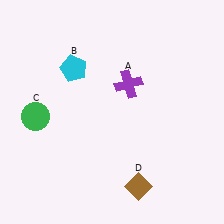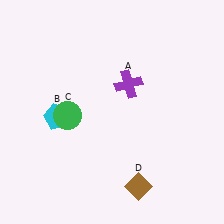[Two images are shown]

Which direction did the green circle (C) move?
The green circle (C) moved right.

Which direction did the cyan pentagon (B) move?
The cyan pentagon (B) moved down.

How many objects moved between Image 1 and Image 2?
2 objects moved between the two images.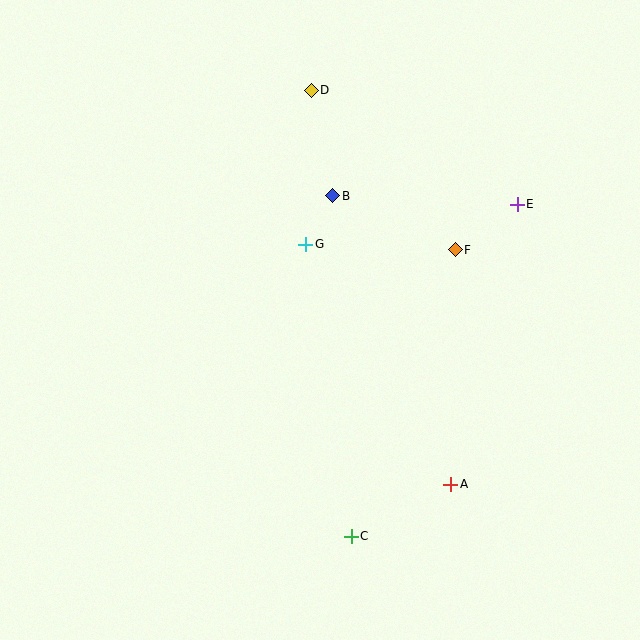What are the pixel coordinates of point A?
Point A is at (451, 484).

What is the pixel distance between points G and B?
The distance between G and B is 56 pixels.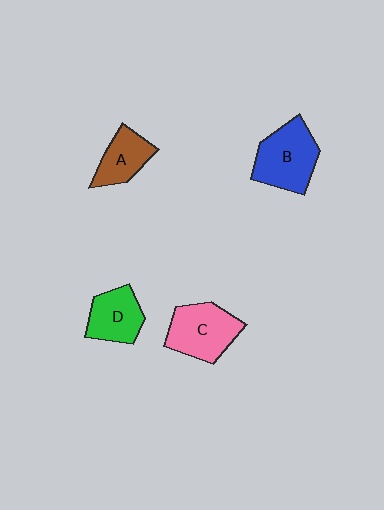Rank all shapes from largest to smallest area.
From largest to smallest: B (blue), C (pink), D (green), A (brown).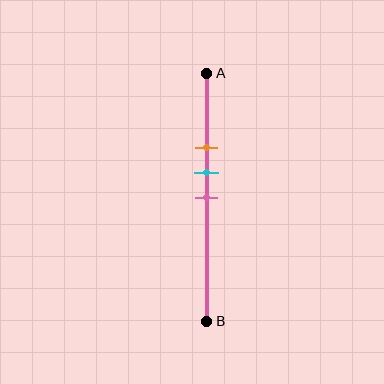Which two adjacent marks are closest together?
The cyan and pink marks are the closest adjacent pair.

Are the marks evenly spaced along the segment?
Yes, the marks are approximately evenly spaced.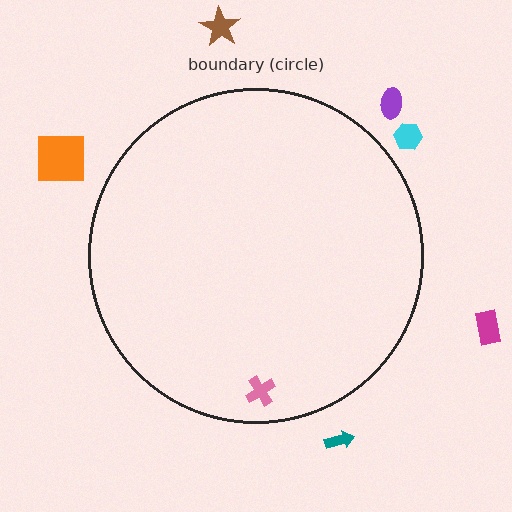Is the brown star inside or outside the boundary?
Outside.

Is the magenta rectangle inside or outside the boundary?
Outside.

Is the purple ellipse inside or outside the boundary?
Outside.